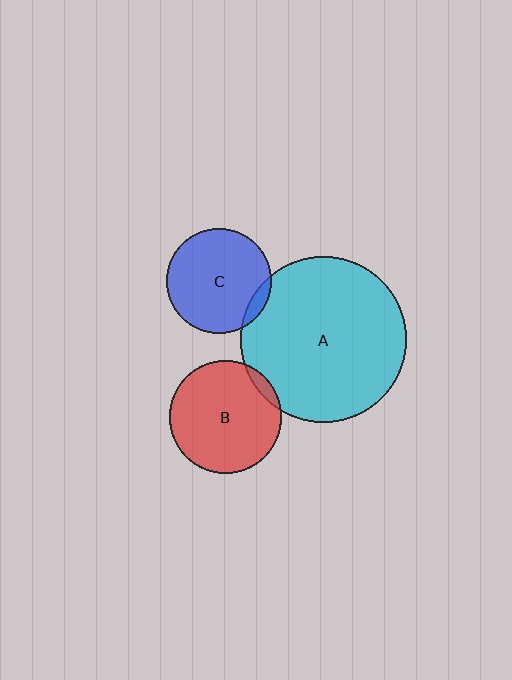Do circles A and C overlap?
Yes.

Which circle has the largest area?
Circle A (cyan).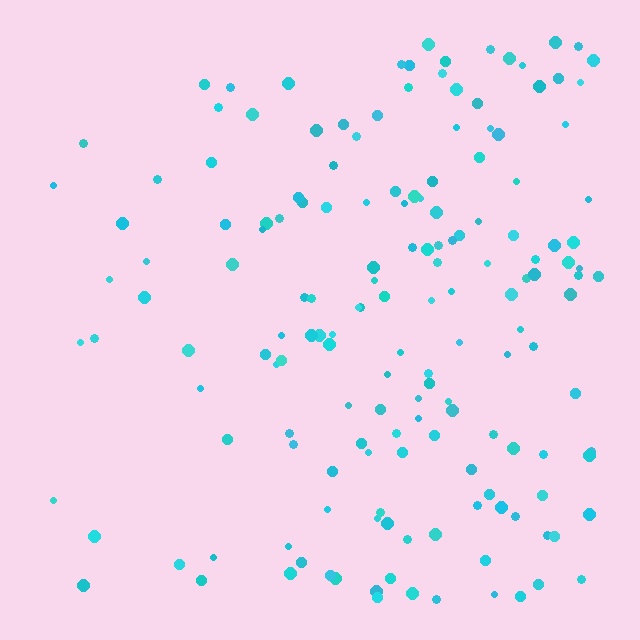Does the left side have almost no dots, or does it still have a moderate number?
Still a moderate number, just noticeably fewer than the right.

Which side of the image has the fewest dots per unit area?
The left.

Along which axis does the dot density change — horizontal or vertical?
Horizontal.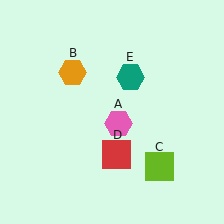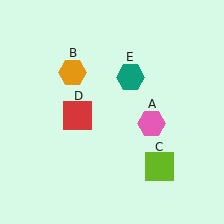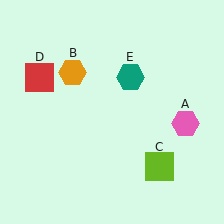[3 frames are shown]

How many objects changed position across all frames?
2 objects changed position: pink hexagon (object A), red square (object D).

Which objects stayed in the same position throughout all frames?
Orange hexagon (object B) and lime square (object C) and teal hexagon (object E) remained stationary.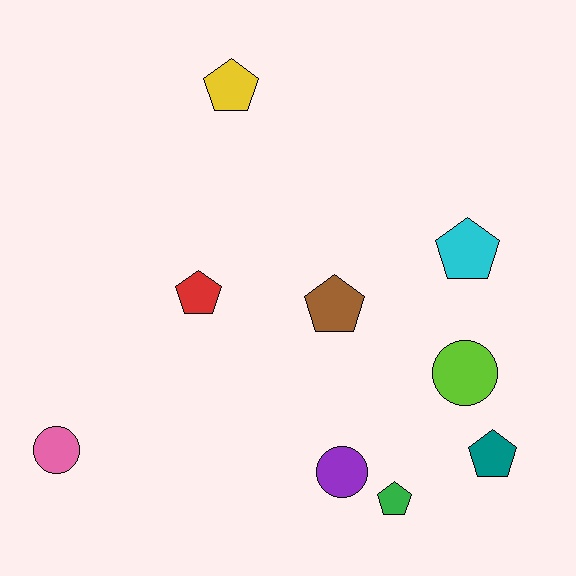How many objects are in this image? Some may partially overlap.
There are 9 objects.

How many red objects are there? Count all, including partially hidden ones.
There is 1 red object.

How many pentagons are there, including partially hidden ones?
There are 6 pentagons.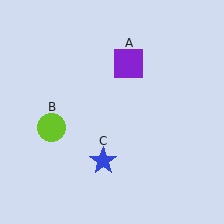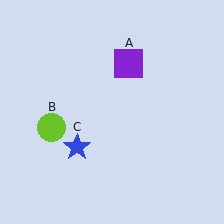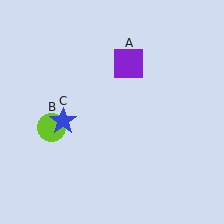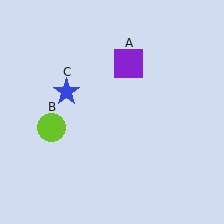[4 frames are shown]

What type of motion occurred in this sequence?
The blue star (object C) rotated clockwise around the center of the scene.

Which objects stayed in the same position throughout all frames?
Purple square (object A) and lime circle (object B) remained stationary.